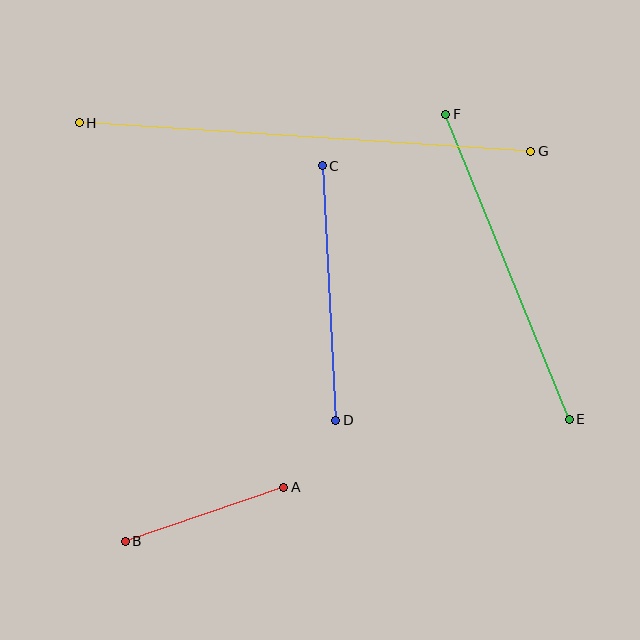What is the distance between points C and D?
The distance is approximately 255 pixels.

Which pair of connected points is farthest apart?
Points G and H are farthest apart.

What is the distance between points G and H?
The distance is approximately 452 pixels.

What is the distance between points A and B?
The distance is approximately 168 pixels.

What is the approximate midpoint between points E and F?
The midpoint is at approximately (508, 267) pixels.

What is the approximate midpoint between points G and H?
The midpoint is at approximately (305, 137) pixels.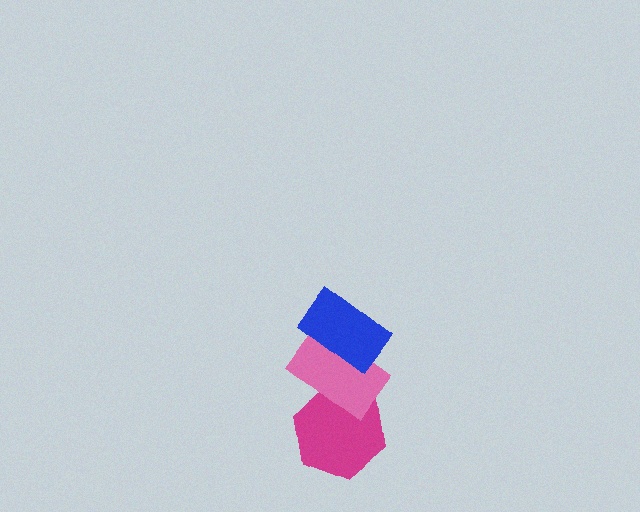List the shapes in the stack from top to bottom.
From top to bottom: the blue rectangle, the pink rectangle, the magenta hexagon.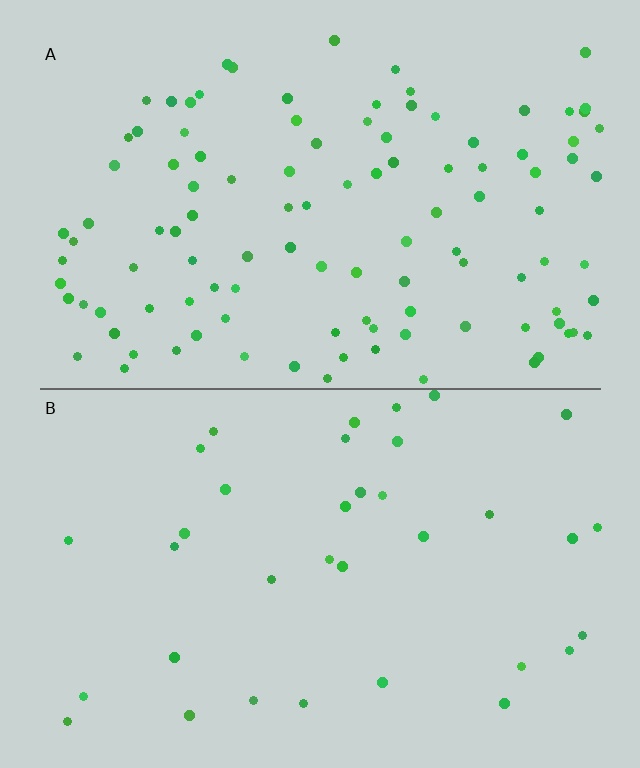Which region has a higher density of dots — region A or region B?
A (the top).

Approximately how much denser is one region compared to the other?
Approximately 3.1× — region A over region B.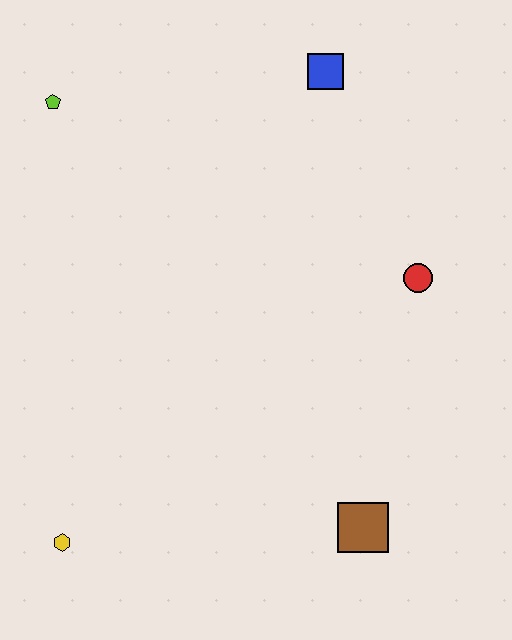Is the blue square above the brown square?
Yes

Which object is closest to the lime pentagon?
The blue square is closest to the lime pentagon.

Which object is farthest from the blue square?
The yellow hexagon is farthest from the blue square.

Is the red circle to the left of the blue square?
No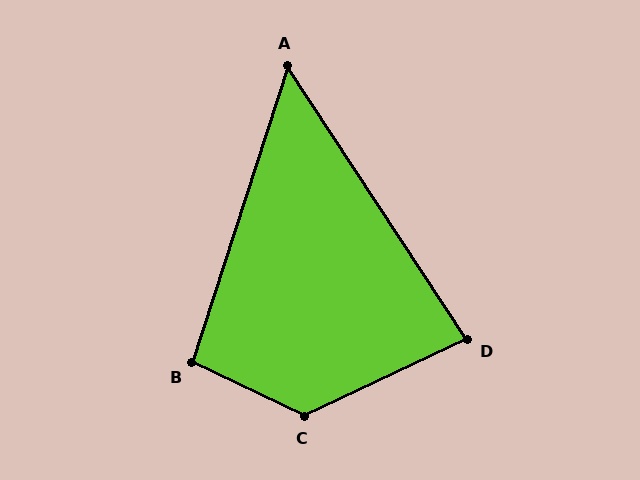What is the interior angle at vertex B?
Approximately 98 degrees (obtuse).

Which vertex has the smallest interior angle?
A, at approximately 51 degrees.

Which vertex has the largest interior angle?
C, at approximately 129 degrees.